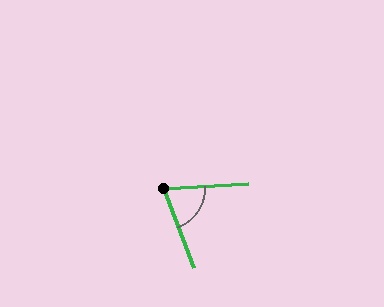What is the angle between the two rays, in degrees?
Approximately 73 degrees.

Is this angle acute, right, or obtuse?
It is acute.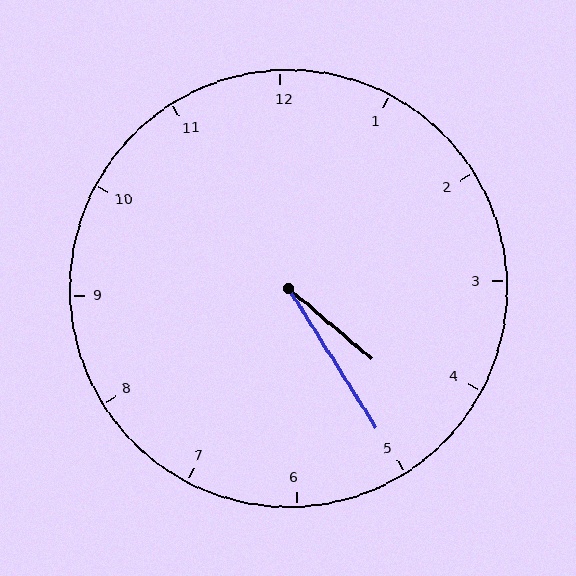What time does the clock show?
4:25.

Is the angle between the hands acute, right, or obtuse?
It is acute.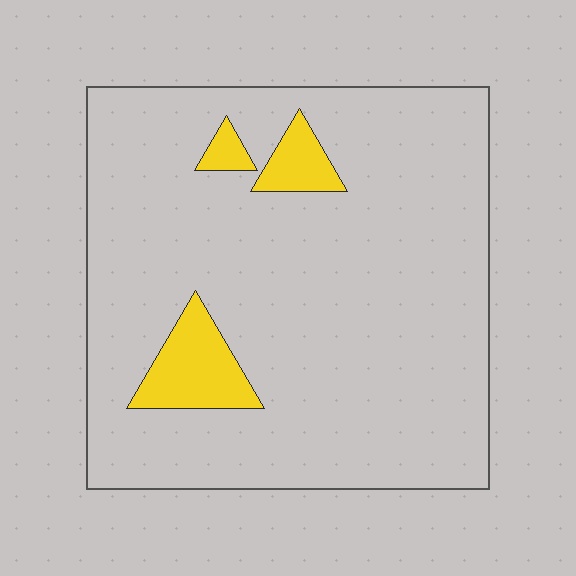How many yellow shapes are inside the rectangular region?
3.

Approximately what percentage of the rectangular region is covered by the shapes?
Approximately 10%.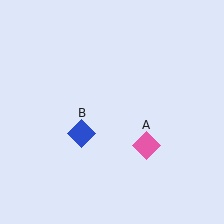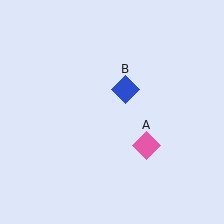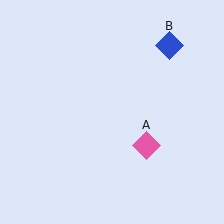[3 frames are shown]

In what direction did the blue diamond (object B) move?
The blue diamond (object B) moved up and to the right.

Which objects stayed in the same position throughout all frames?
Pink diamond (object A) remained stationary.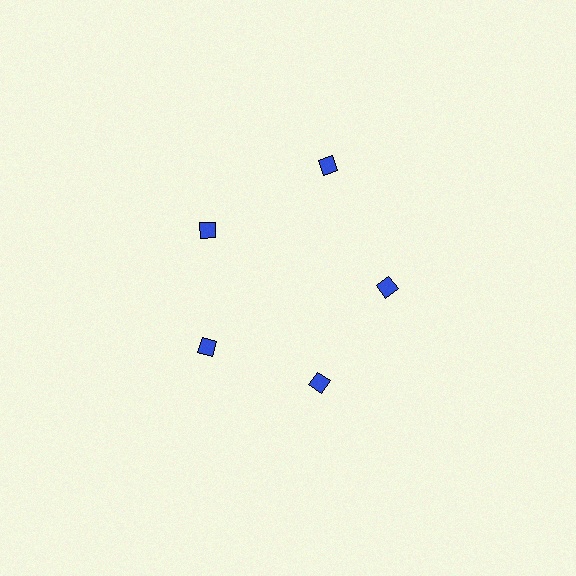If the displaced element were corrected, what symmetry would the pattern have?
It would have 5-fold rotational symmetry — the pattern would map onto itself every 72 degrees.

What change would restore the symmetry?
The symmetry would be restored by moving it inward, back onto the ring so that all 5 diamonds sit at equal angles and equal distance from the center.